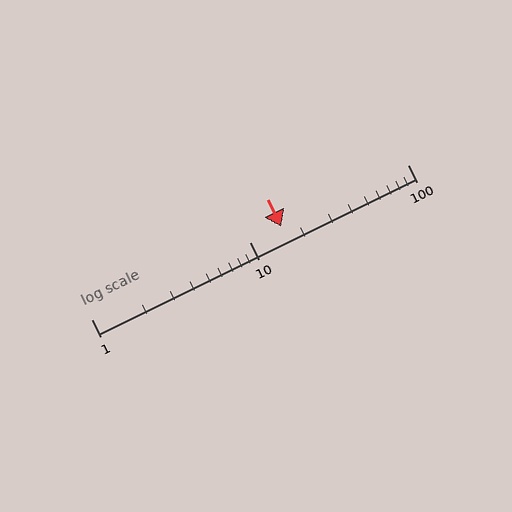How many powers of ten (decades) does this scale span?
The scale spans 2 decades, from 1 to 100.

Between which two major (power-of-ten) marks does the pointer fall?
The pointer is between 10 and 100.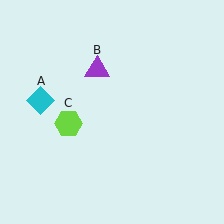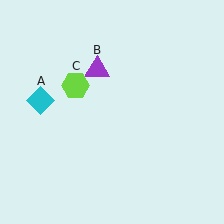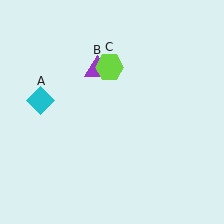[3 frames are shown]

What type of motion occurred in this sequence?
The lime hexagon (object C) rotated clockwise around the center of the scene.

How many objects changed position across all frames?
1 object changed position: lime hexagon (object C).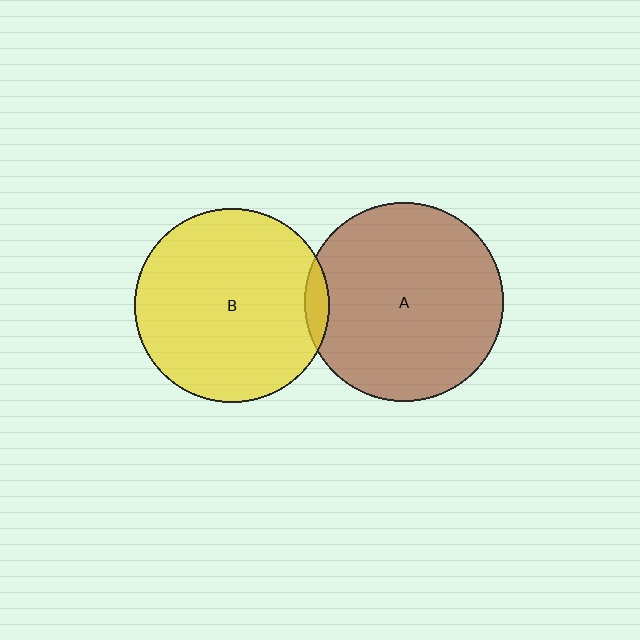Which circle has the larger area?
Circle A (brown).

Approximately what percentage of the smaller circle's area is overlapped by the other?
Approximately 5%.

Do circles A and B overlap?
Yes.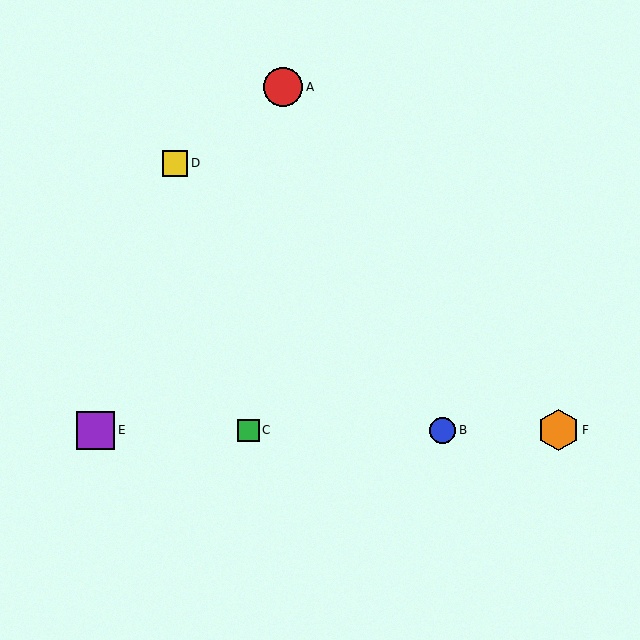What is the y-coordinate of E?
Object E is at y≈430.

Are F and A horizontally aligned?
No, F is at y≈430 and A is at y≈87.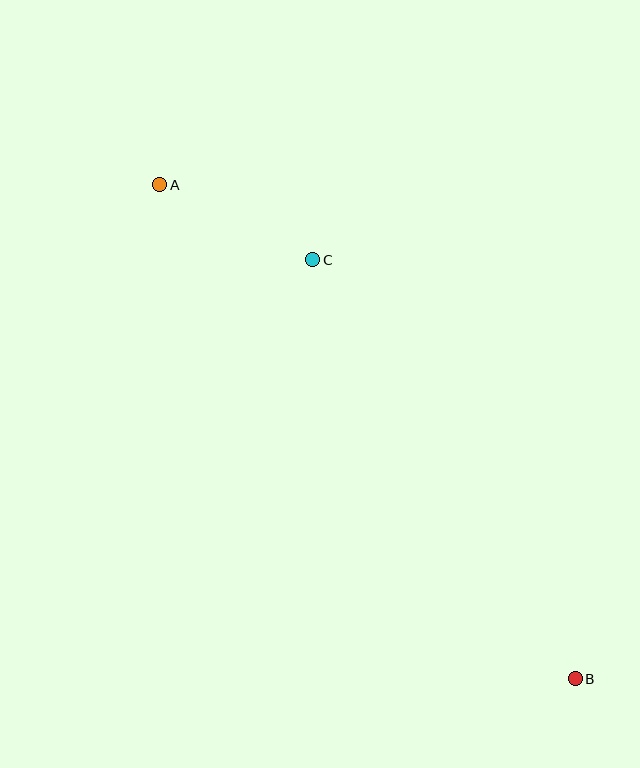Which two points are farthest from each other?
Points A and B are farthest from each other.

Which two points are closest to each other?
Points A and C are closest to each other.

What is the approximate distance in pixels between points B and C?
The distance between B and C is approximately 494 pixels.